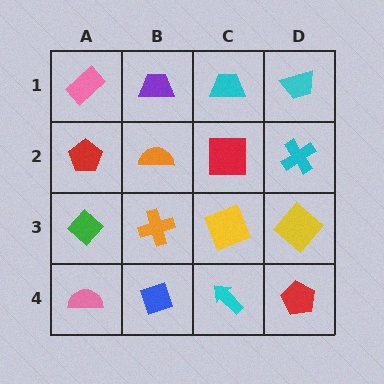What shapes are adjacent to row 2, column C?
A cyan trapezoid (row 1, column C), a yellow square (row 3, column C), an orange semicircle (row 2, column B), a cyan cross (row 2, column D).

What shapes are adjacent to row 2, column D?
A cyan trapezoid (row 1, column D), a yellow diamond (row 3, column D), a red square (row 2, column C).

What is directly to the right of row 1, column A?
A purple trapezoid.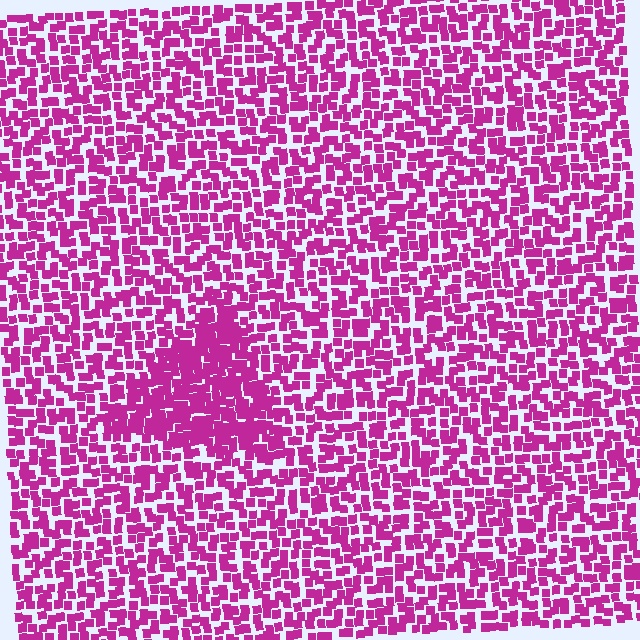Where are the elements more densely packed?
The elements are more densely packed inside the triangle boundary.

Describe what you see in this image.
The image contains small magenta elements arranged at two different densities. A triangle-shaped region is visible where the elements are more densely packed than the surrounding area.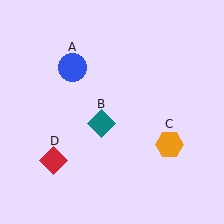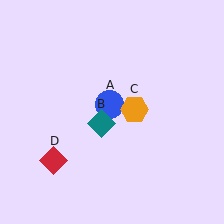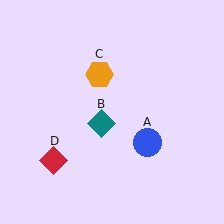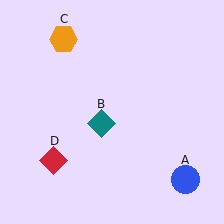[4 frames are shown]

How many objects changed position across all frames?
2 objects changed position: blue circle (object A), orange hexagon (object C).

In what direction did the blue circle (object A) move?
The blue circle (object A) moved down and to the right.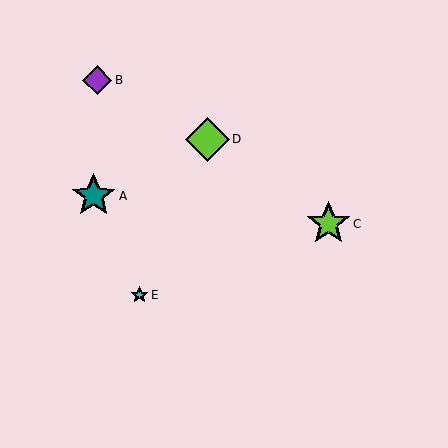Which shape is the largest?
The teal star (labeled A) is the largest.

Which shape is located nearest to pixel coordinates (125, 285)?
The cyan star (labeled E) at (140, 295) is nearest to that location.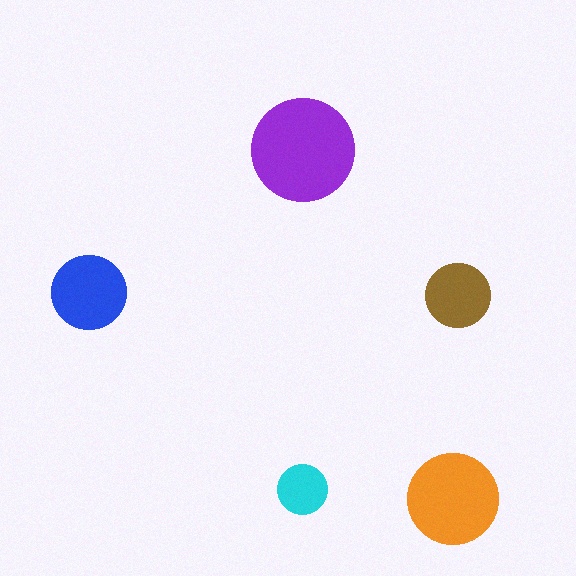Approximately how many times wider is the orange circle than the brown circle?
About 1.5 times wider.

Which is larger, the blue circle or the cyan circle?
The blue one.